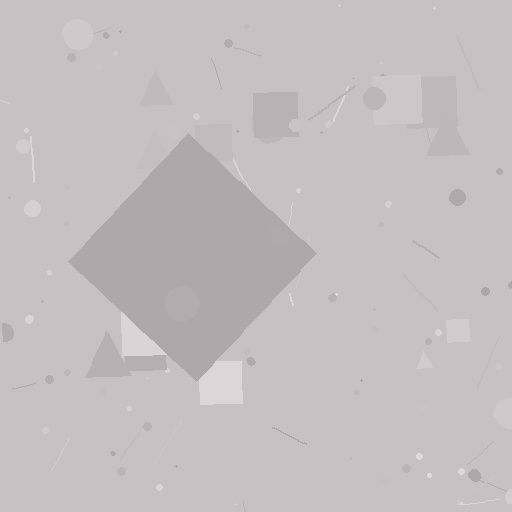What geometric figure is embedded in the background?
A diamond is embedded in the background.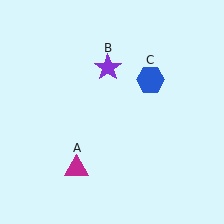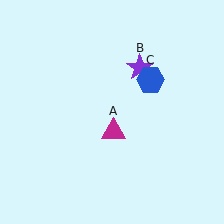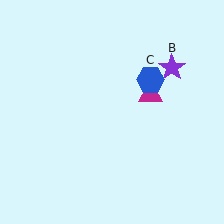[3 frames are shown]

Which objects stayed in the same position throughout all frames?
Blue hexagon (object C) remained stationary.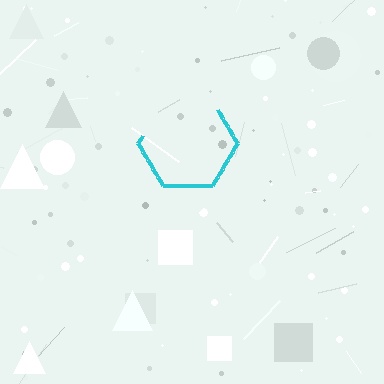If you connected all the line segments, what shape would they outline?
They would outline a hexagon.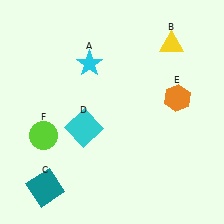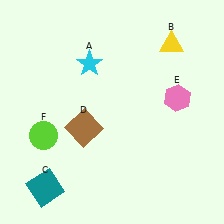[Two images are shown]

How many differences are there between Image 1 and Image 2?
There are 2 differences between the two images.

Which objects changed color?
D changed from cyan to brown. E changed from orange to pink.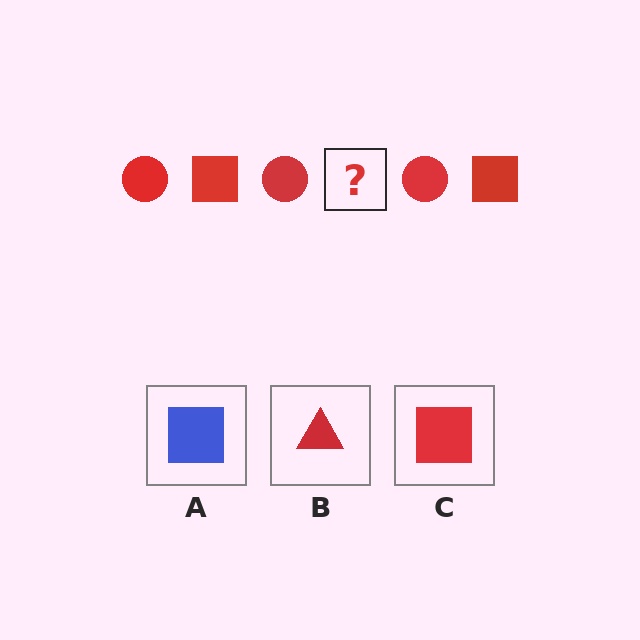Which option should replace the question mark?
Option C.